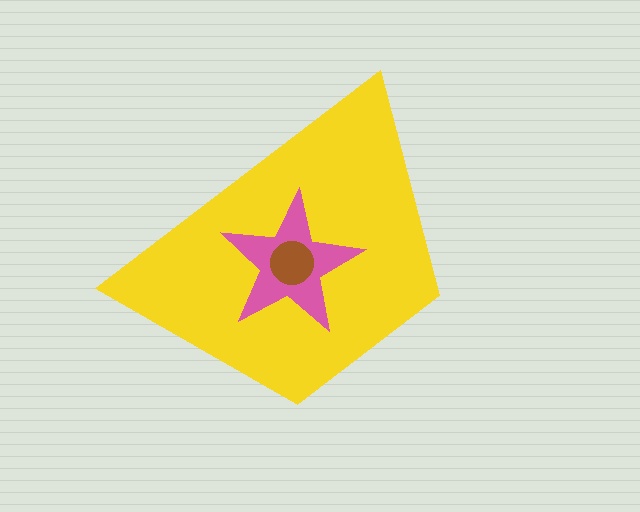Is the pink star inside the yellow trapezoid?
Yes.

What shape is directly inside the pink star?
The brown circle.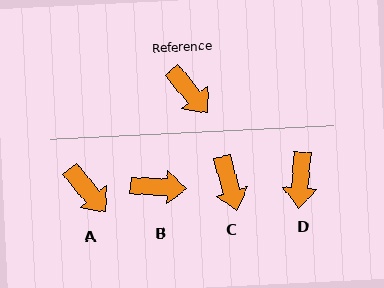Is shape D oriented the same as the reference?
No, it is off by about 44 degrees.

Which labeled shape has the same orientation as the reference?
A.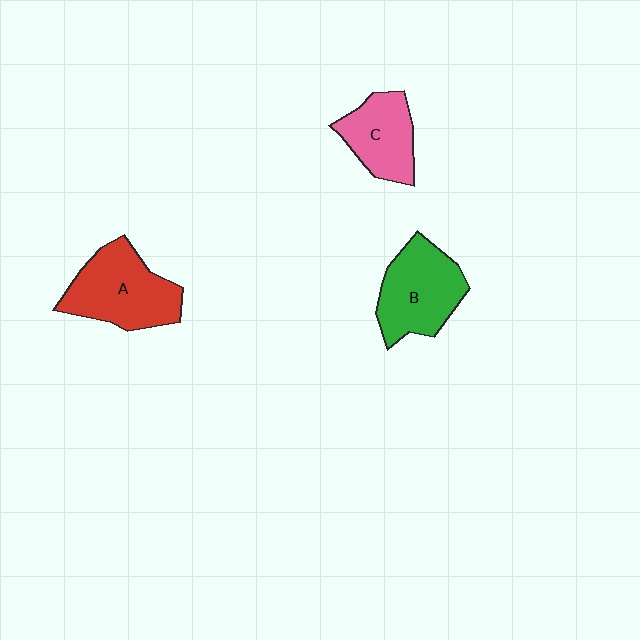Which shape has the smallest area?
Shape C (pink).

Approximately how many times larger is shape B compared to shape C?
Approximately 1.3 times.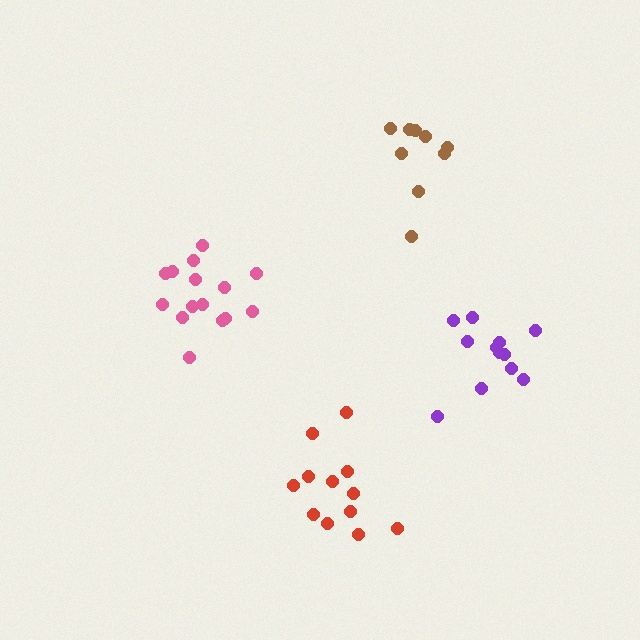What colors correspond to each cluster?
The clusters are colored: brown, red, purple, pink.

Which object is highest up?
The brown cluster is topmost.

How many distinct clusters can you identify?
There are 4 distinct clusters.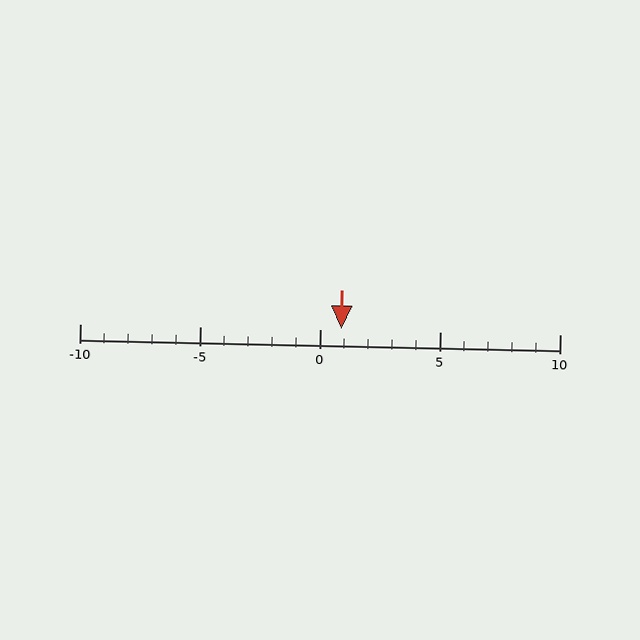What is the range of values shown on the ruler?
The ruler shows values from -10 to 10.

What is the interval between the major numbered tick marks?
The major tick marks are spaced 5 units apart.